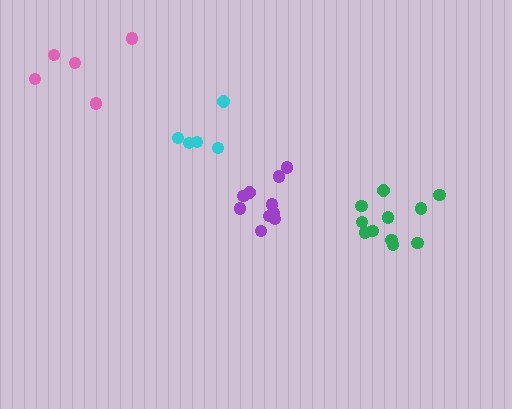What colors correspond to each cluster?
The clusters are colored: pink, cyan, green, purple.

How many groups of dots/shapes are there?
There are 4 groups.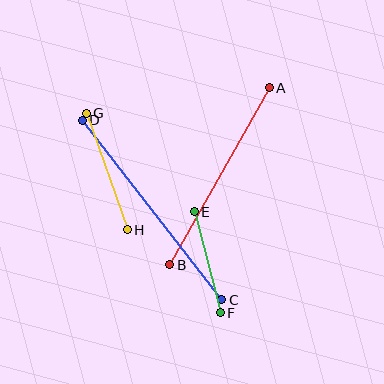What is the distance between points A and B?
The distance is approximately 203 pixels.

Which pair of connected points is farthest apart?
Points C and D are farthest apart.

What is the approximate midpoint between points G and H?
The midpoint is at approximately (107, 171) pixels.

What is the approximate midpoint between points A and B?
The midpoint is at approximately (220, 176) pixels.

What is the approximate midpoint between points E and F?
The midpoint is at approximately (207, 262) pixels.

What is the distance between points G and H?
The distance is approximately 124 pixels.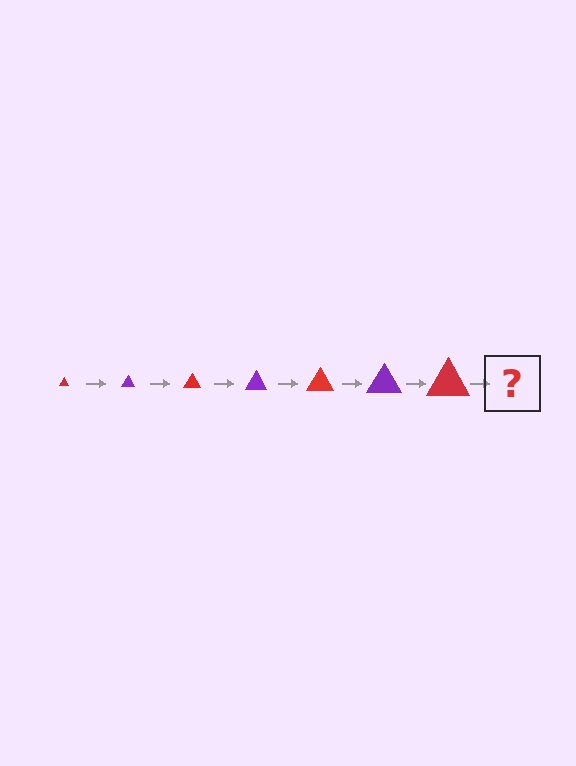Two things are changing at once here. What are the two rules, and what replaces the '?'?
The two rules are that the triangle grows larger each step and the color cycles through red and purple. The '?' should be a purple triangle, larger than the previous one.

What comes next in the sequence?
The next element should be a purple triangle, larger than the previous one.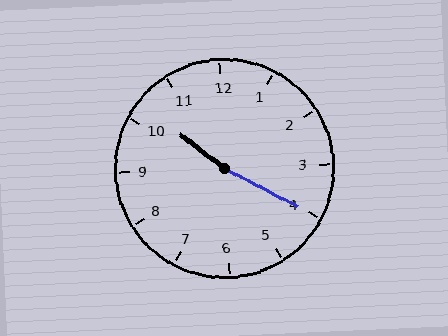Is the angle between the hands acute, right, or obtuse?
It is obtuse.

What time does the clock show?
10:20.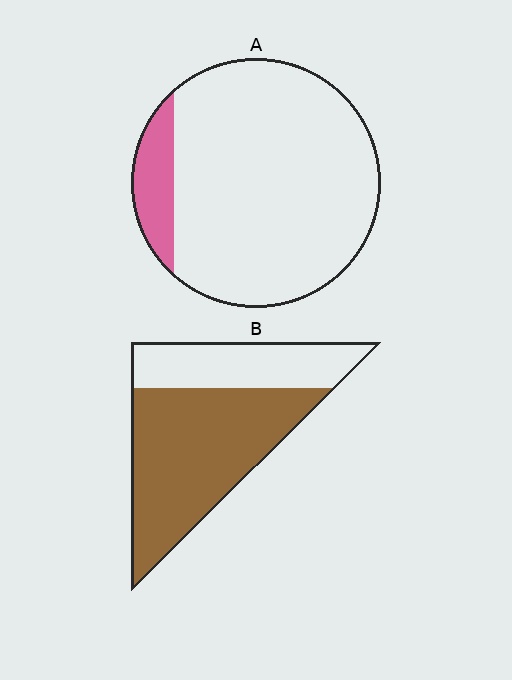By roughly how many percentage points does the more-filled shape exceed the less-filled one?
By roughly 55 percentage points (B over A).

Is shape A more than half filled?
No.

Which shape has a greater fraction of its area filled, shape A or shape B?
Shape B.